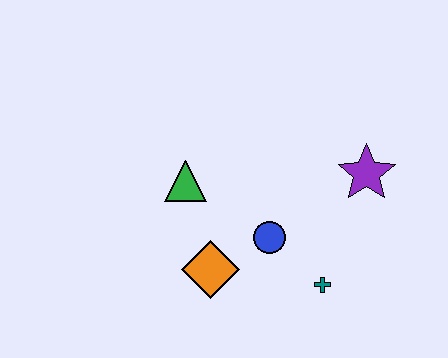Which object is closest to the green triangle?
The orange diamond is closest to the green triangle.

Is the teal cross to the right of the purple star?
No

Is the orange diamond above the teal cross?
Yes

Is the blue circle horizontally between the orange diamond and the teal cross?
Yes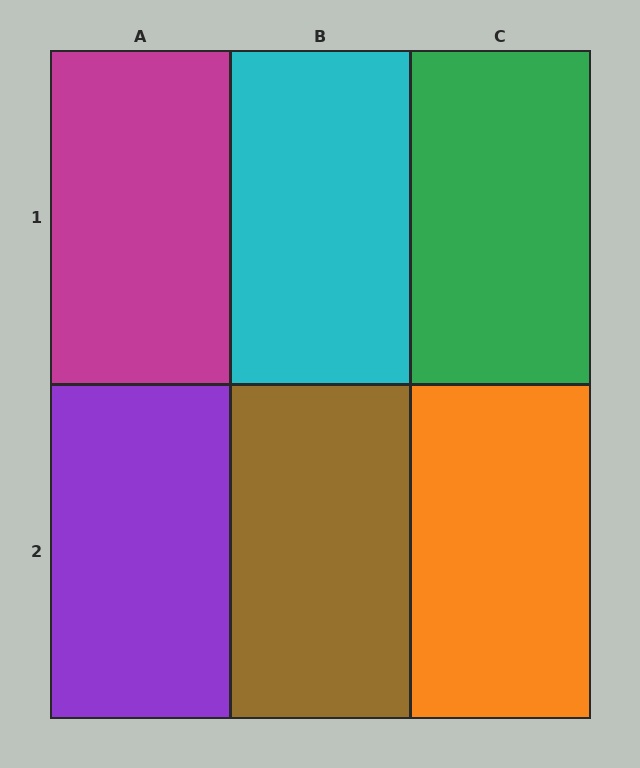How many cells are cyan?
1 cell is cyan.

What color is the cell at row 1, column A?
Magenta.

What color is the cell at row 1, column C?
Green.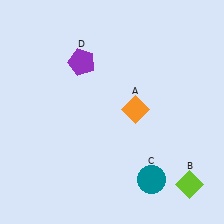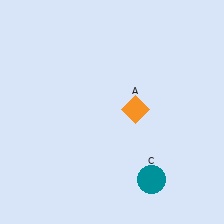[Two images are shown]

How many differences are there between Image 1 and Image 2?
There are 2 differences between the two images.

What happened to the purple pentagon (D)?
The purple pentagon (D) was removed in Image 2. It was in the top-left area of Image 1.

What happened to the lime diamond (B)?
The lime diamond (B) was removed in Image 2. It was in the bottom-right area of Image 1.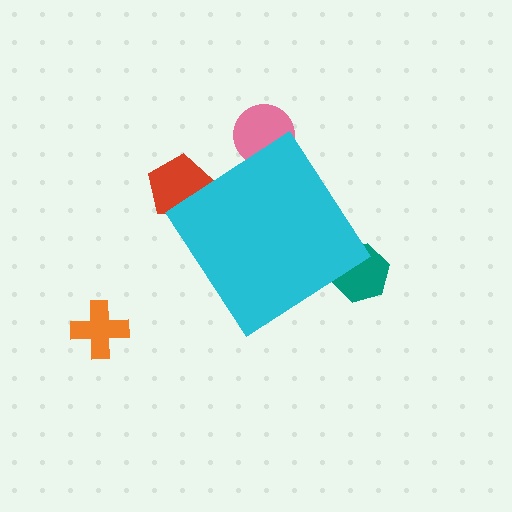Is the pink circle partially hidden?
Yes, the pink circle is partially hidden behind the cyan diamond.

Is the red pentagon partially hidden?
Yes, the red pentagon is partially hidden behind the cyan diamond.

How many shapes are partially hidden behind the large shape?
3 shapes are partially hidden.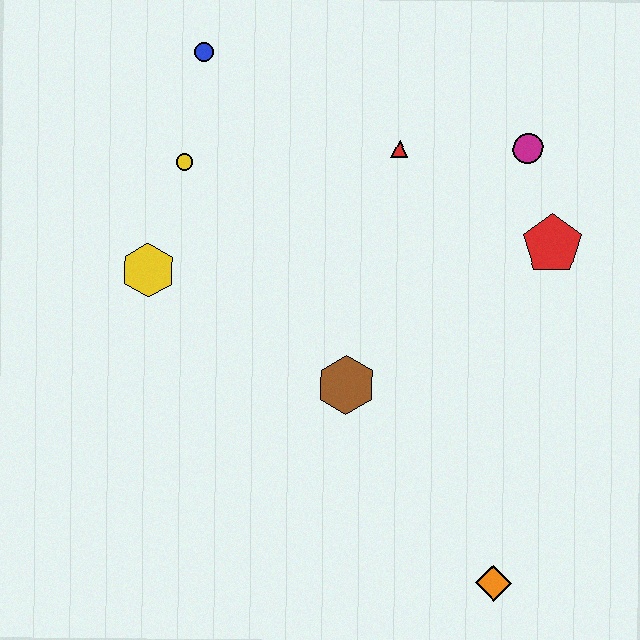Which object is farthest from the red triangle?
The orange diamond is farthest from the red triangle.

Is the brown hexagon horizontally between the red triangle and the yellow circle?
Yes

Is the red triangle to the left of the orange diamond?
Yes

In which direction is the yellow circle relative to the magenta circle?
The yellow circle is to the left of the magenta circle.